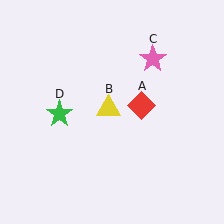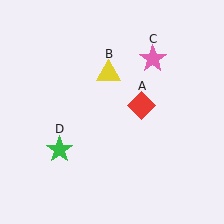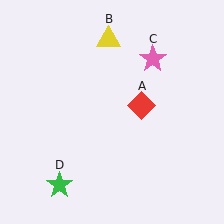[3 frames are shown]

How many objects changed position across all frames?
2 objects changed position: yellow triangle (object B), green star (object D).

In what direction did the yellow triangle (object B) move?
The yellow triangle (object B) moved up.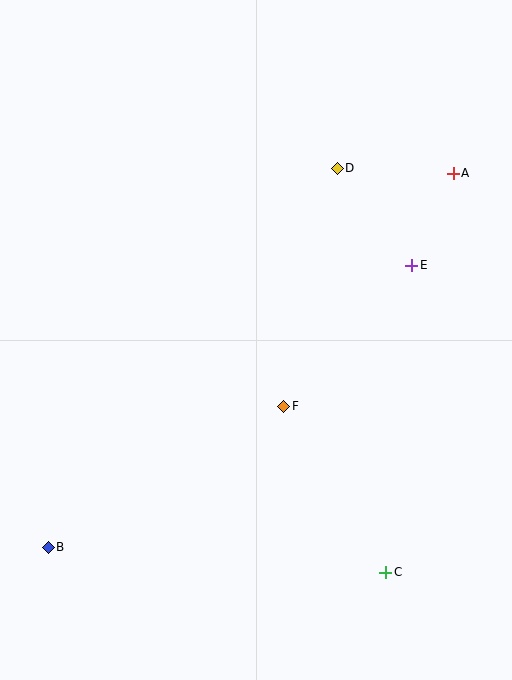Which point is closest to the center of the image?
Point F at (284, 406) is closest to the center.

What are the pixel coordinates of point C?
Point C is at (386, 573).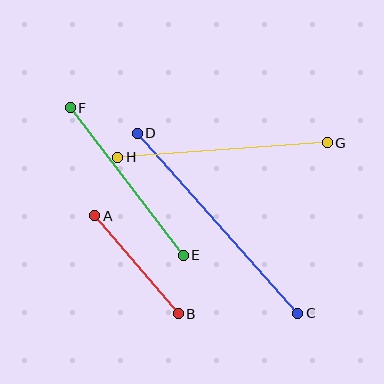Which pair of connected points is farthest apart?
Points C and D are farthest apart.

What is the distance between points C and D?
The distance is approximately 241 pixels.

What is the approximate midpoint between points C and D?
The midpoint is at approximately (218, 223) pixels.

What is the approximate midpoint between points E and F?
The midpoint is at approximately (127, 182) pixels.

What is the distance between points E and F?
The distance is approximately 186 pixels.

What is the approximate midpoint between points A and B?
The midpoint is at approximately (136, 265) pixels.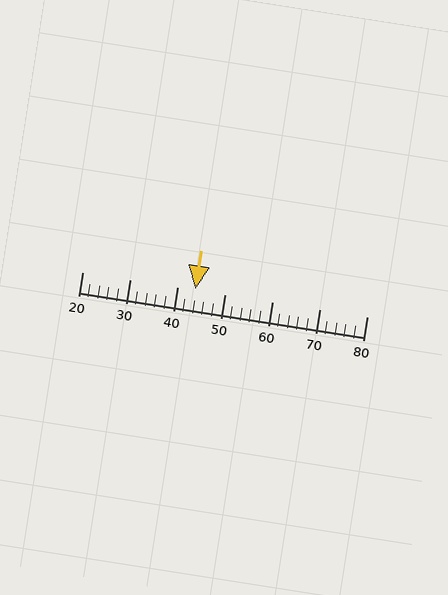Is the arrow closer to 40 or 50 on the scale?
The arrow is closer to 40.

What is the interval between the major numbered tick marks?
The major tick marks are spaced 10 units apart.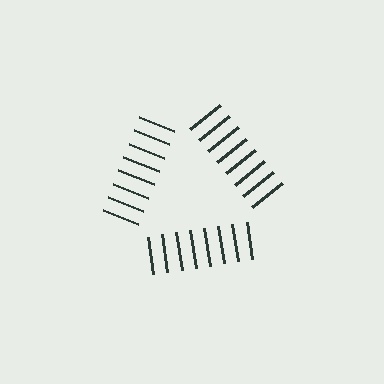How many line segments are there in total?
24 — 8 along each of the 3 edges.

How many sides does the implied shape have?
3 sides — the line-ends trace a triangle.